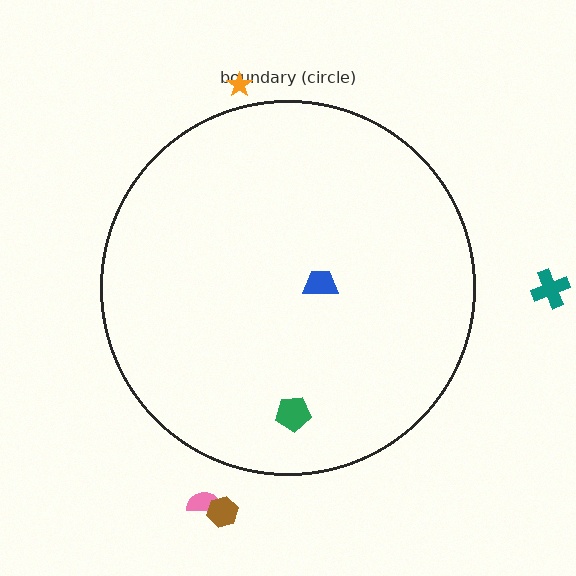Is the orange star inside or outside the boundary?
Outside.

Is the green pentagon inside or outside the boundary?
Inside.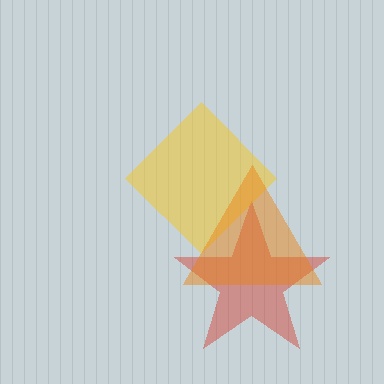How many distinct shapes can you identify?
There are 3 distinct shapes: a red star, a yellow diamond, an orange triangle.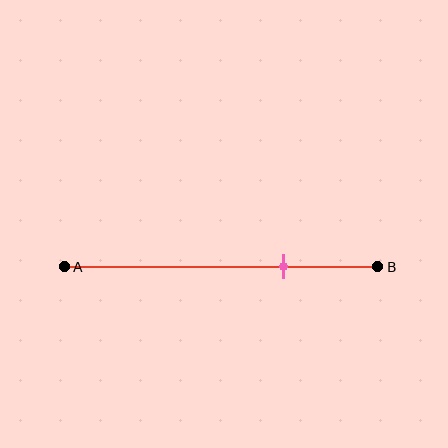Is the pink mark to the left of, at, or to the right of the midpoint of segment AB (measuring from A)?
The pink mark is to the right of the midpoint of segment AB.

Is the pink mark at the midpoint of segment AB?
No, the mark is at about 70% from A, not at the 50% midpoint.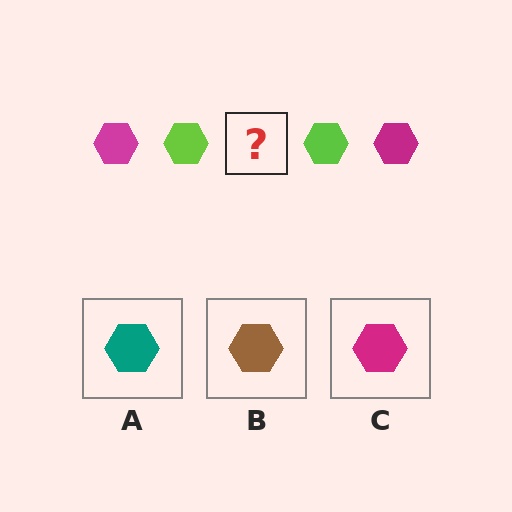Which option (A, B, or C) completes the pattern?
C.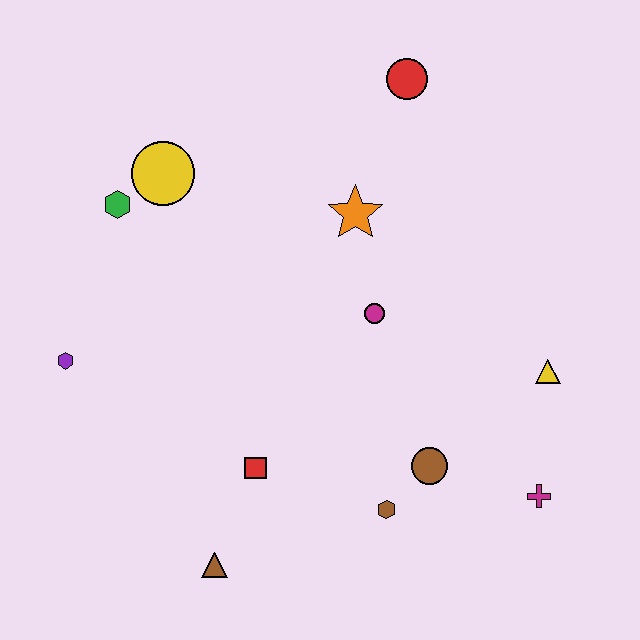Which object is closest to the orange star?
The magenta circle is closest to the orange star.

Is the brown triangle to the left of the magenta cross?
Yes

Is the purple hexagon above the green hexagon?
No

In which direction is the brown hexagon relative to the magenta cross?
The brown hexagon is to the left of the magenta cross.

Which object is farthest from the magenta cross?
The green hexagon is farthest from the magenta cross.